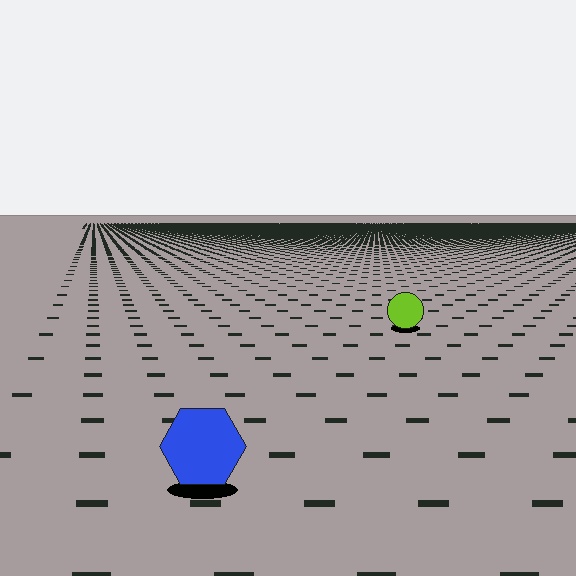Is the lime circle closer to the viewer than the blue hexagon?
No. The blue hexagon is closer — you can tell from the texture gradient: the ground texture is coarser near it.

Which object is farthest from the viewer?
The lime circle is farthest from the viewer. It appears smaller and the ground texture around it is denser.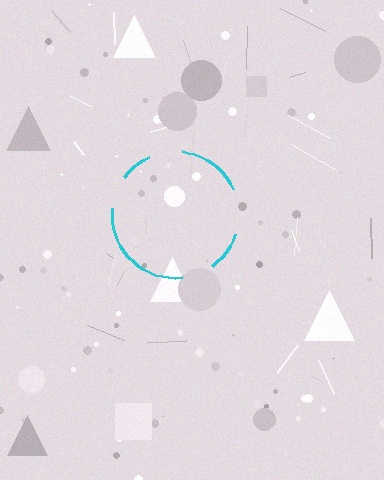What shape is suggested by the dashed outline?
The dashed outline suggests a circle.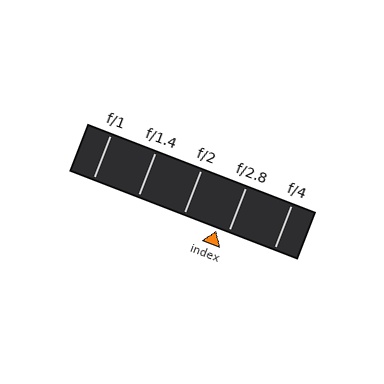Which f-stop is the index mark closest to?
The index mark is closest to f/2.8.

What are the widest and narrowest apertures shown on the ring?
The widest aperture shown is f/1 and the narrowest is f/4.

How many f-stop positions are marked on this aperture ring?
There are 5 f-stop positions marked.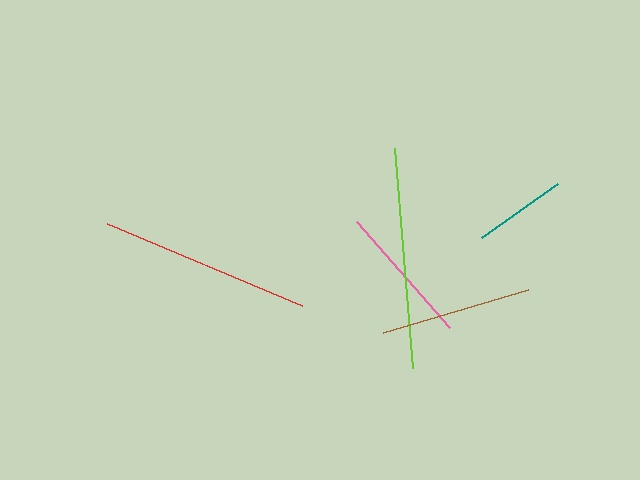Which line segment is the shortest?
The teal line is the shortest at approximately 94 pixels.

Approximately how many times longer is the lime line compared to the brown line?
The lime line is approximately 1.5 times the length of the brown line.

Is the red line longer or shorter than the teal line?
The red line is longer than the teal line.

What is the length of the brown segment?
The brown segment is approximately 152 pixels long.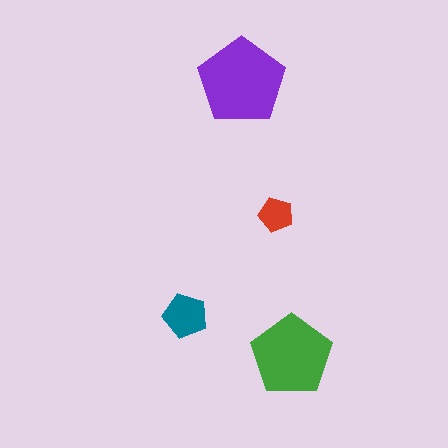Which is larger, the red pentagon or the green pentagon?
The green one.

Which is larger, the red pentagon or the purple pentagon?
The purple one.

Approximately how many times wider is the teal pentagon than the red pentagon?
About 1.5 times wider.